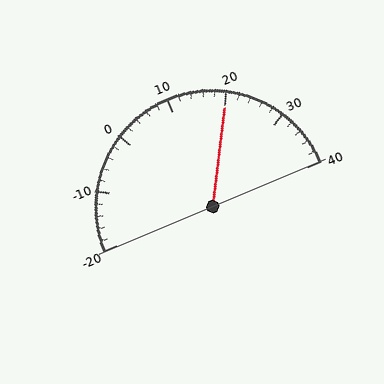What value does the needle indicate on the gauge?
The needle indicates approximately 20.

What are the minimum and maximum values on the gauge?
The gauge ranges from -20 to 40.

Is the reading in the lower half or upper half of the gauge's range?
The reading is in the upper half of the range (-20 to 40).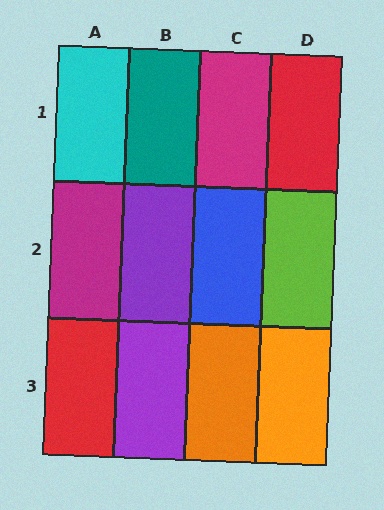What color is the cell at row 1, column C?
Magenta.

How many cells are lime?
1 cell is lime.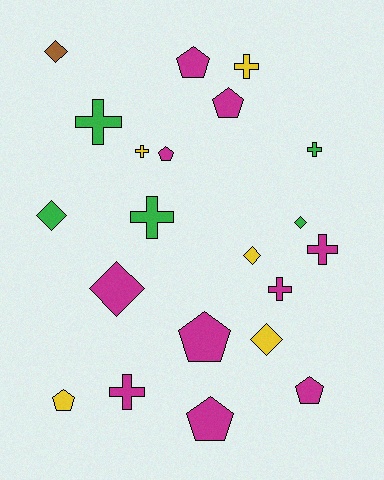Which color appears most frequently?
Magenta, with 10 objects.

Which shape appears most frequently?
Cross, with 8 objects.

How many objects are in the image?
There are 21 objects.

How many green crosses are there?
There are 3 green crosses.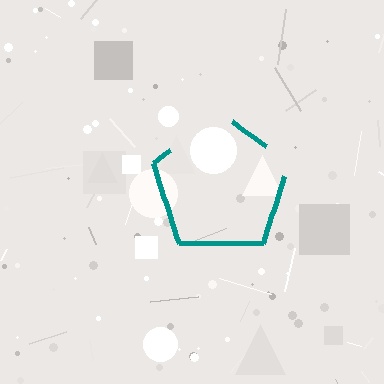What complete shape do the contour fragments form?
The contour fragments form a pentagon.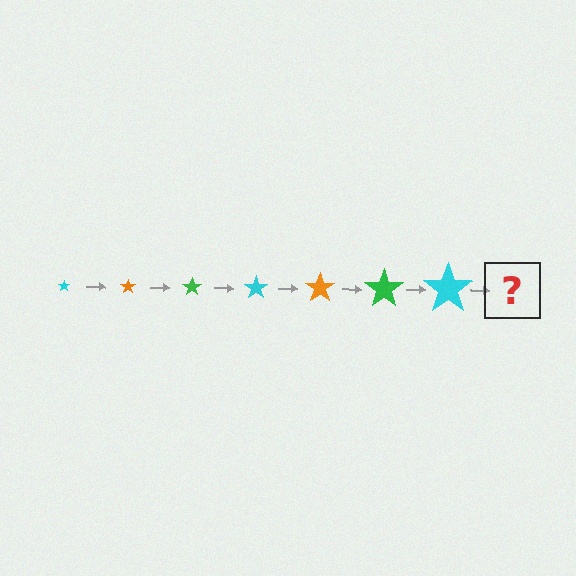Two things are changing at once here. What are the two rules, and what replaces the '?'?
The two rules are that the star grows larger each step and the color cycles through cyan, orange, and green. The '?' should be an orange star, larger than the previous one.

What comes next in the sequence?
The next element should be an orange star, larger than the previous one.